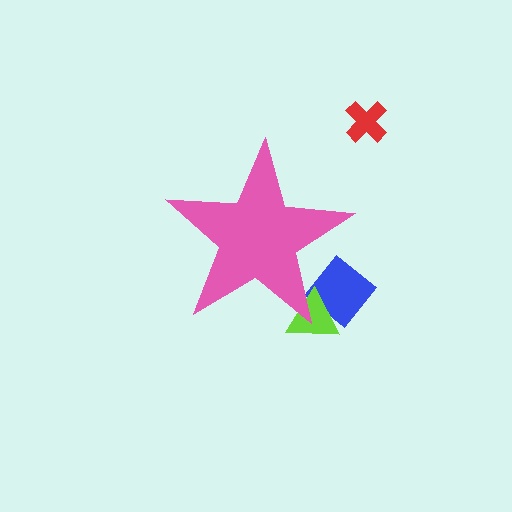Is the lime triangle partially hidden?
Yes, the lime triangle is partially hidden behind the pink star.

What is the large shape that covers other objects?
A pink star.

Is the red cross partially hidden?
No, the red cross is fully visible.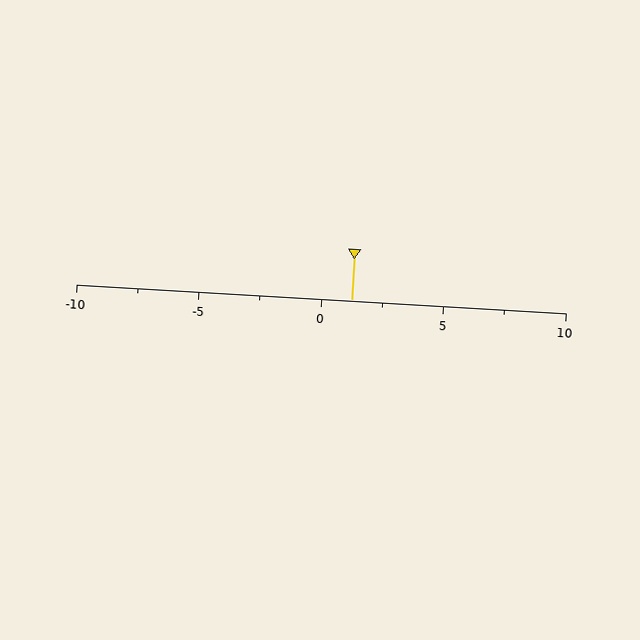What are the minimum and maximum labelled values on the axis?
The axis runs from -10 to 10.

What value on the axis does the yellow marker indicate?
The marker indicates approximately 1.2.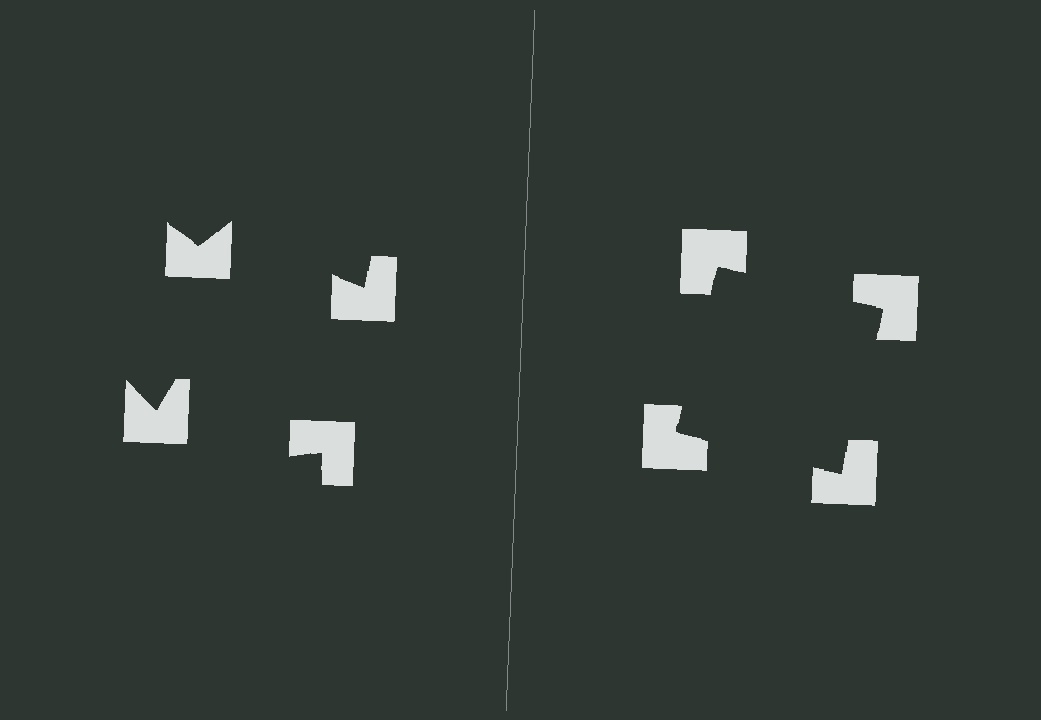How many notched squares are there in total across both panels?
8 — 4 on each side.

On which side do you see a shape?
An illusory square appears on the right side. On the left side the wedge cuts are rotated, so no coherent shape forms.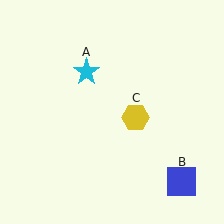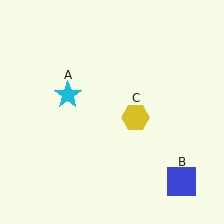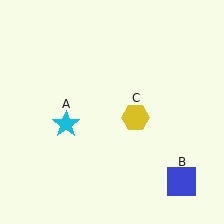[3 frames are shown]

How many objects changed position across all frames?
1 object changed position: cyan star (object A).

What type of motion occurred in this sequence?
The cyan star (object A) rotated counterclockwise around the center of the scene.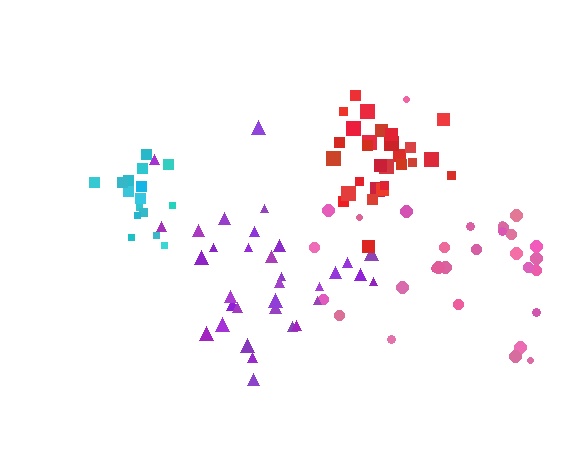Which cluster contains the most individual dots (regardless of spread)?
Purple (33).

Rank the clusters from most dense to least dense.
red, cyan, purple, pink.